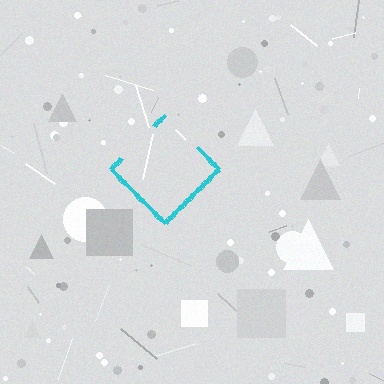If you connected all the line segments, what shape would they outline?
They would outline a diamond.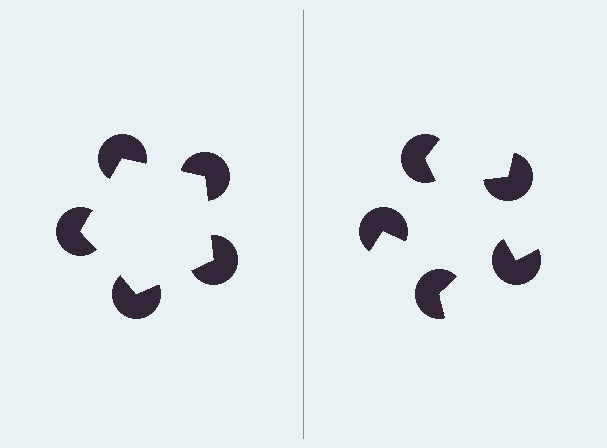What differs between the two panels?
The pac-man discs are positioned identically on both sides; only the wedge orientations differ. On the left they align to a pentagon; on the right they are misaligned.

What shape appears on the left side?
An illusory pentagon.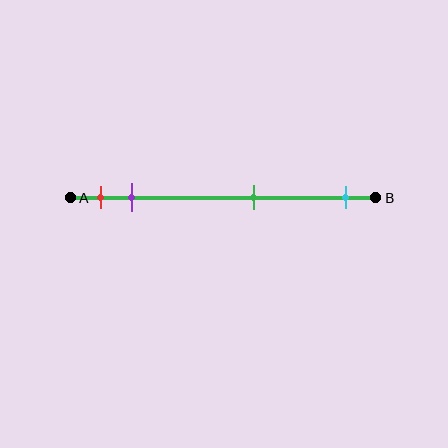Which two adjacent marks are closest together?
The red and purple marks are the closest adjacent pair.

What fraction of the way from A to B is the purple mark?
The purple mark is approximately 20% (0.2) of the way from A to B.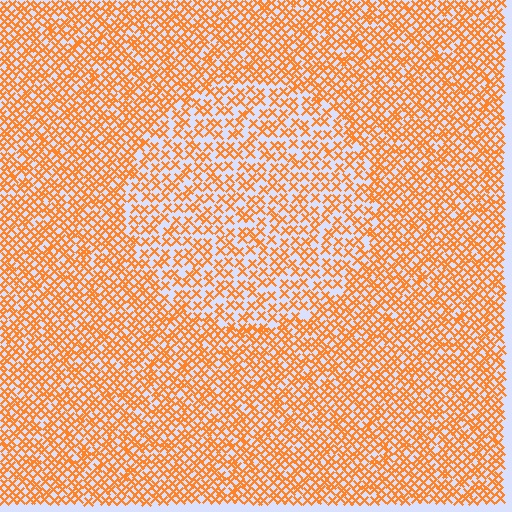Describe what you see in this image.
The image contains small orange elements arranged at two different densities. A circle-shaped region is visible where the elements are less densely packed than the surrounding area.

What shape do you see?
I see a circle.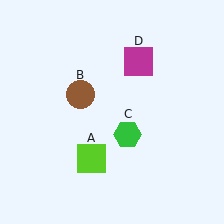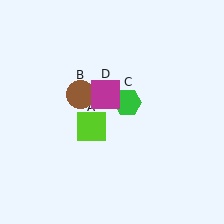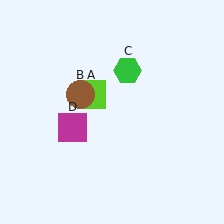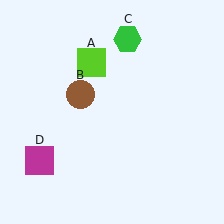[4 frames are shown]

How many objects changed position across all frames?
3 objects changed position: lime square (object A), green hexagon (object C), magenta square (object D).